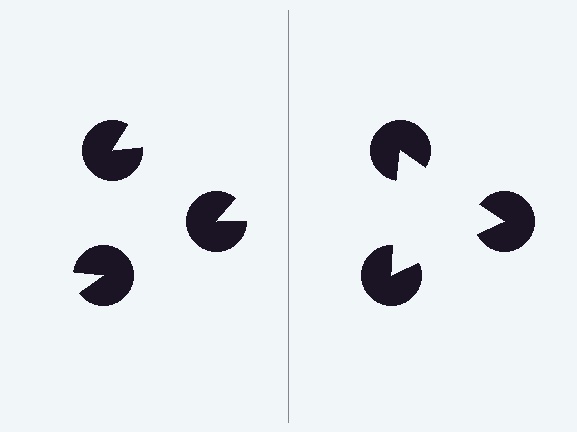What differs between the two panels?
The pac-man discs are positioned identically on both sides; only the wedge orientations differ. On the right they align to a triangle; on the left they are misaligned.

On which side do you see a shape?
An illusory triangle appears on the right side. On the left side the wedge cuts are rotated, so no coherent shape forms.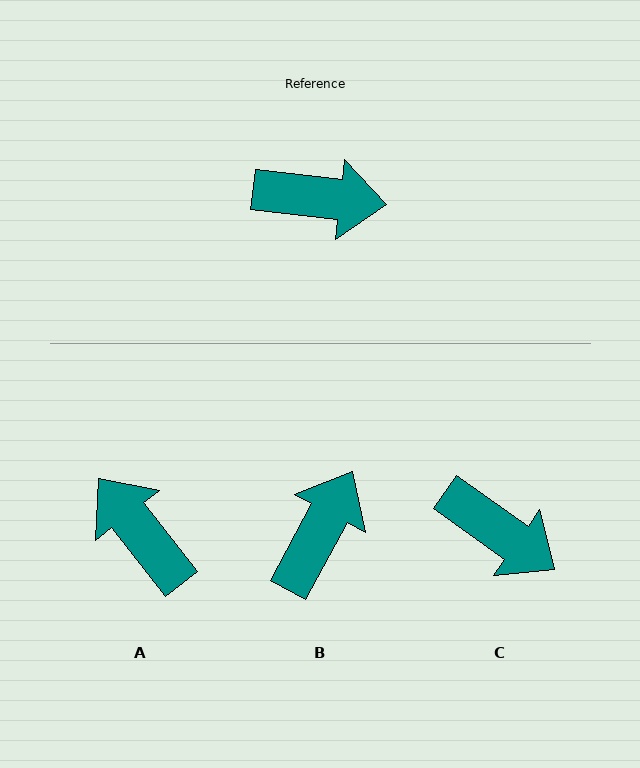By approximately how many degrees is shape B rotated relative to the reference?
Approximately 68 degrees counter-clockwise.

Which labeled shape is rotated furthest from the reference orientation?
A, about 135 degrees away.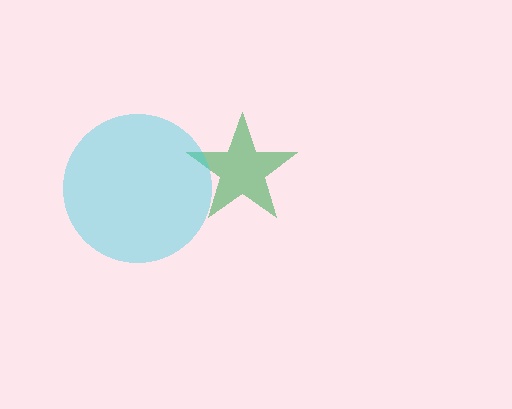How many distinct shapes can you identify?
There are 2 distinct shapes: a green star, a cyan circle.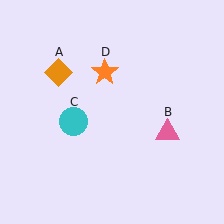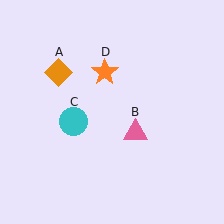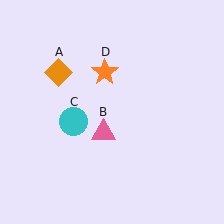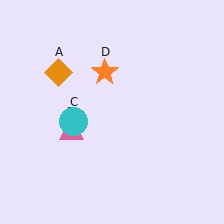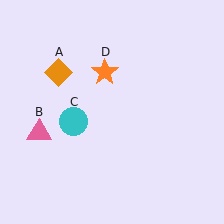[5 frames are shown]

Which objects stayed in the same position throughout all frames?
Orange diamond (object A) and cyan circle (object C) and orange star (object D) remained stationary.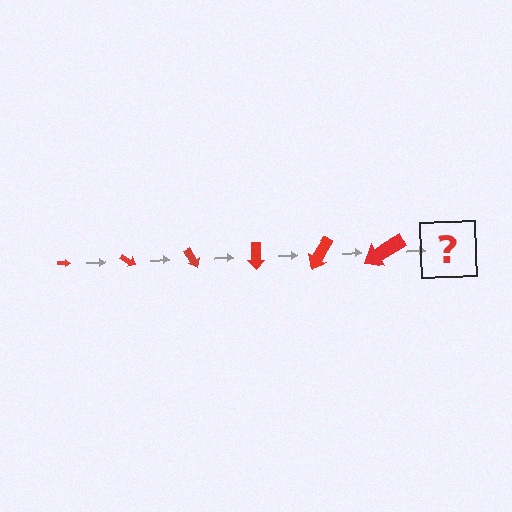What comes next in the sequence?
The next element should be an arrow, larger than the previous one and rotated 180 degrees from the start.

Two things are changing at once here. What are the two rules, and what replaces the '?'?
The two rules are that the arrow grows larger each step and it rotates 30 degrees each step. The '?' should be an arrow, larger than the previous one and rotated 180 degrees from the start.